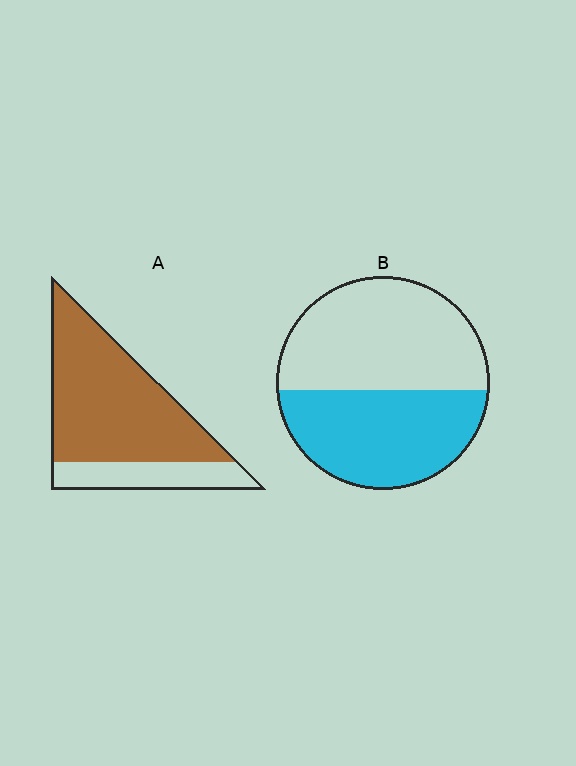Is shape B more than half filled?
No.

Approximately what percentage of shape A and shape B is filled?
A is approximately 75% and B is approximately 45%.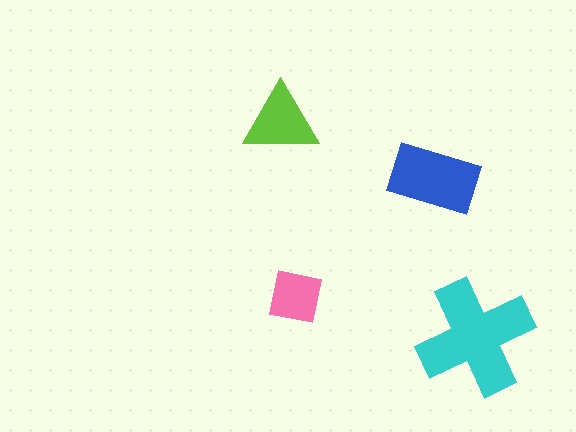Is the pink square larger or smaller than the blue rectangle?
Smaller.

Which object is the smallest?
The pink square.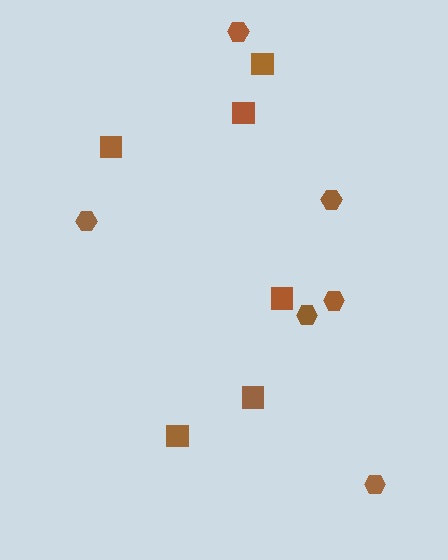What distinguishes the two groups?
There are 2 groups: one group of squares (6) and one group of hexagons (6).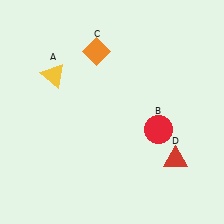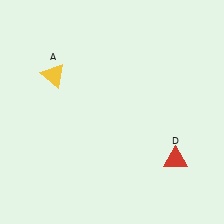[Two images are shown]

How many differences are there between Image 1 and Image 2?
There are 2 differences between the two images.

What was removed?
The red circle (B), the orange diamond (C) were removed in Image 2.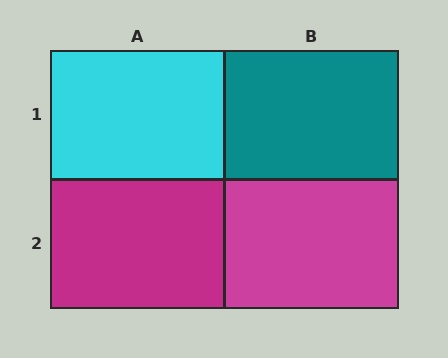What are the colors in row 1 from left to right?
Cyan, teal.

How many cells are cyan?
1 cell is cyan.